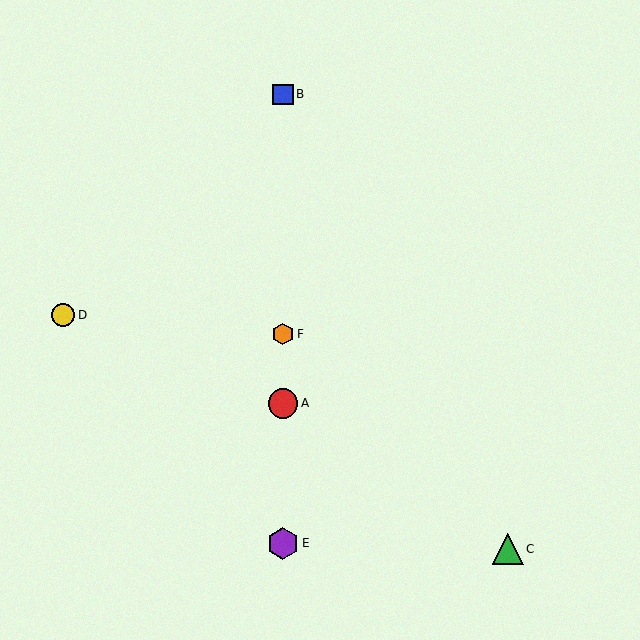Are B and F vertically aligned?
Yes, both are at x≈283.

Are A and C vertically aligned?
No, A is at x≈283 and C is at x≈508.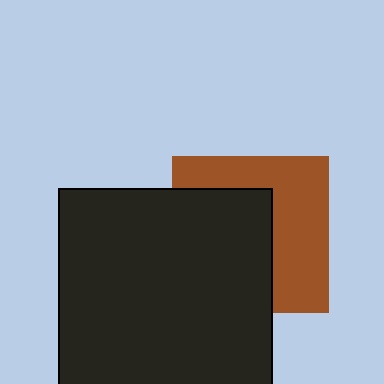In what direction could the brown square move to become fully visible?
The brown square could move right. That would shift it out from behind the black square entirely.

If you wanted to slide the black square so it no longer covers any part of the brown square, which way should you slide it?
Slide it left — that is the most direct way to separate the two shapes.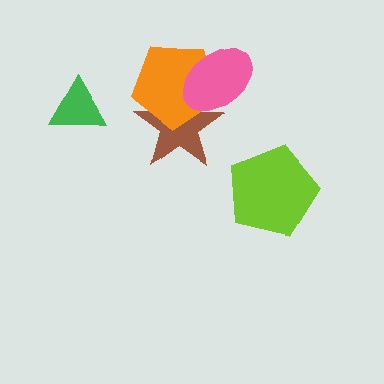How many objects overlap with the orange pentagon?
2 objects overlap with the orange pentagon.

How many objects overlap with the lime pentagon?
0 objects overlap with the lime pentagon.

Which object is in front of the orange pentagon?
The pink ellipse is in front of the orange pentagon.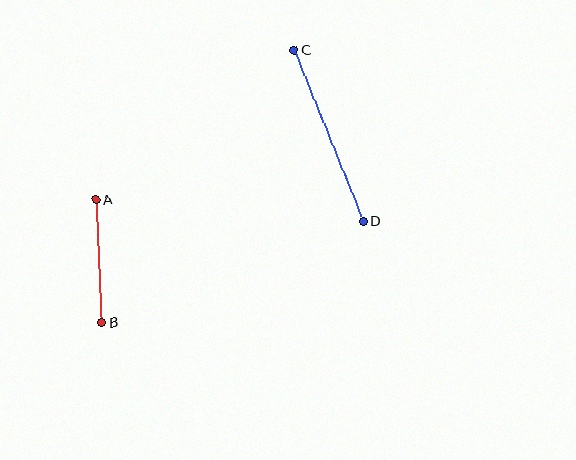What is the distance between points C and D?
The distance is approximately 185 pixels.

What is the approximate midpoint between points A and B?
The midpoint is at approximately (99, 261) pixels.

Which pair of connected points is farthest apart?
Points C and D are farthest apart.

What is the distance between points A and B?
The distance is approximately 123 pixels.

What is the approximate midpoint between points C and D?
The midpoint is at approximately (328, 136) pixels.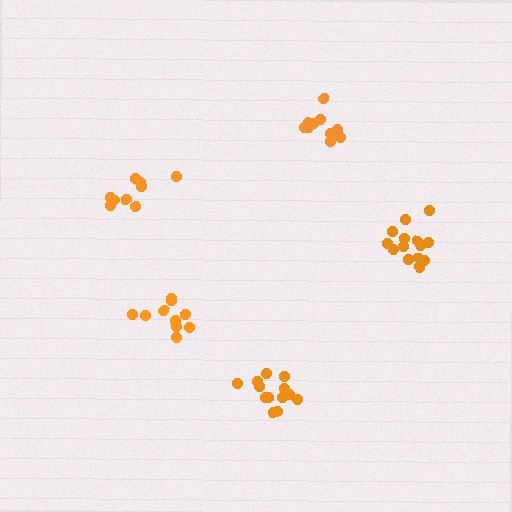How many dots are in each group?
Group 1: 13 dots, Group 2: 14 dots, Group 3: 9 dots, Group 4: 10 dots, Group 5: 10 dots (56 total).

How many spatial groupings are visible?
There are 5 spatial groupings.